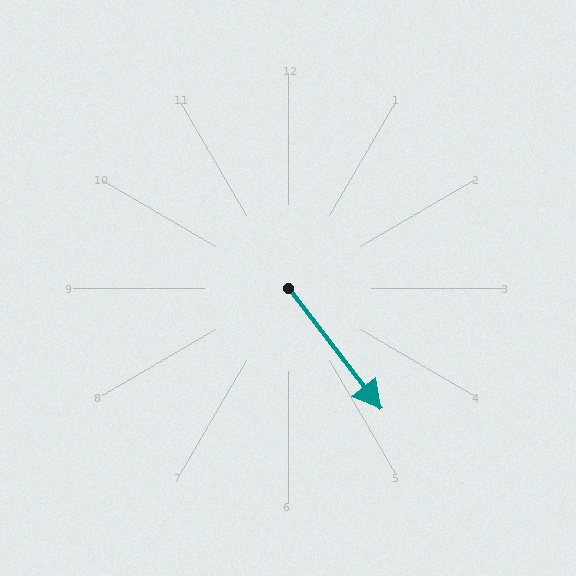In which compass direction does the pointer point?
Southeast.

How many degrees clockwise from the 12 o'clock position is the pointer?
Approximately 143 degrees.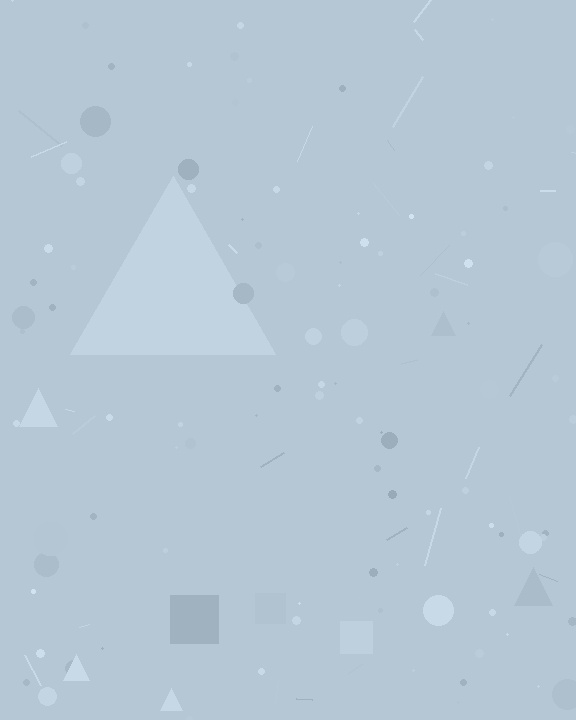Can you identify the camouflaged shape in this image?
The camouflaged shape is a triangle.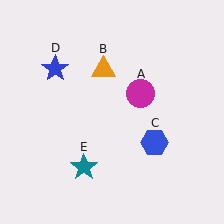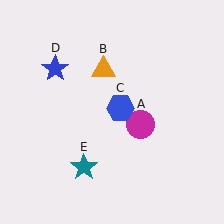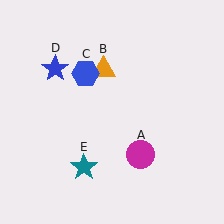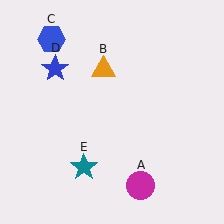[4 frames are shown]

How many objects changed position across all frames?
2 objects changed position: magenta circle (object A), blue hexagon (object C).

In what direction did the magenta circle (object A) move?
The magenta circle (object A) moved down.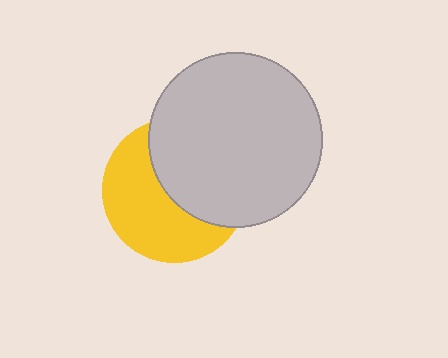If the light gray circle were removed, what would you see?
You would see the complete yellow circle.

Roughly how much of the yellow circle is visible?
About half of it is visible (roughly 52%).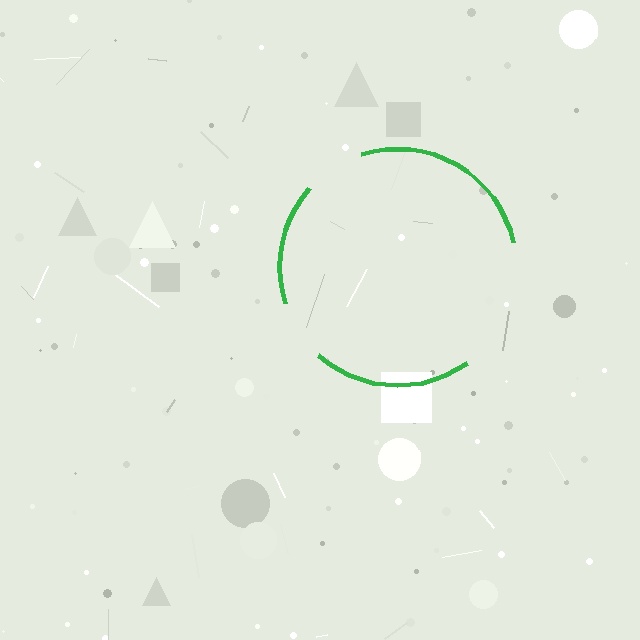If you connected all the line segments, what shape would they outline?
They would outline a circle.